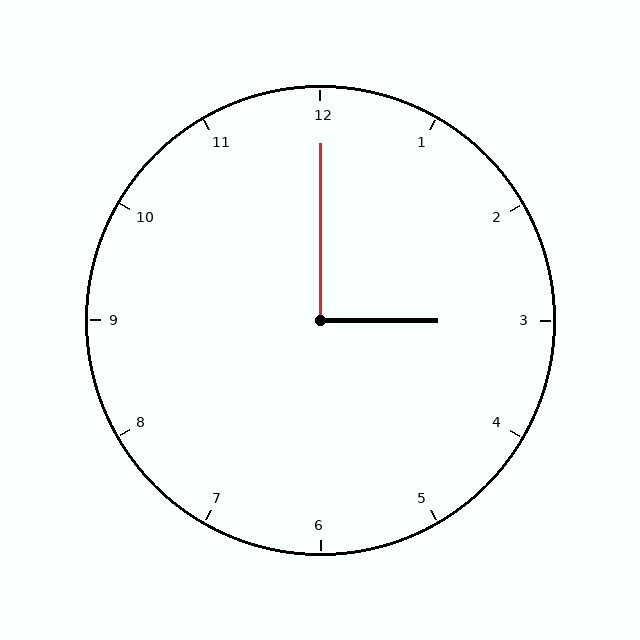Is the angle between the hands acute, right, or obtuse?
It is right.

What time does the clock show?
3:00.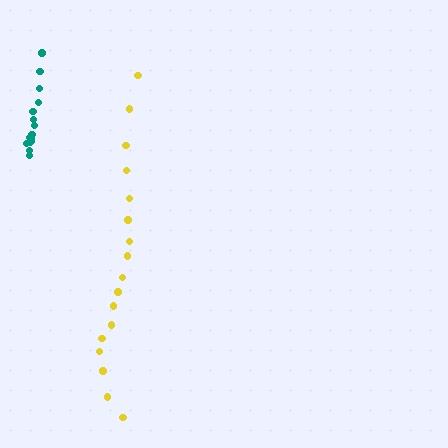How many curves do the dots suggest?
There are 2 distinct paths.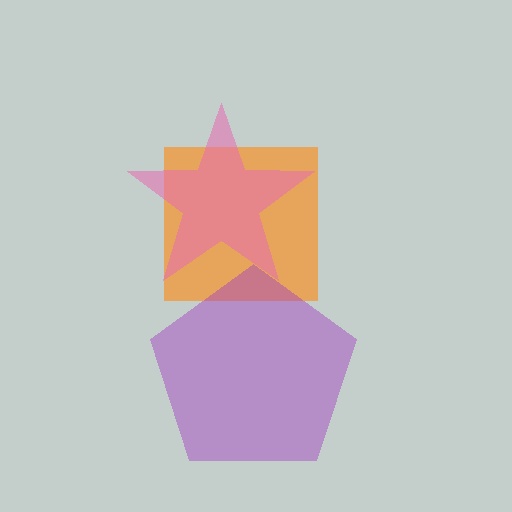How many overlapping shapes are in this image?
There are 3 overlapping shapes in the image.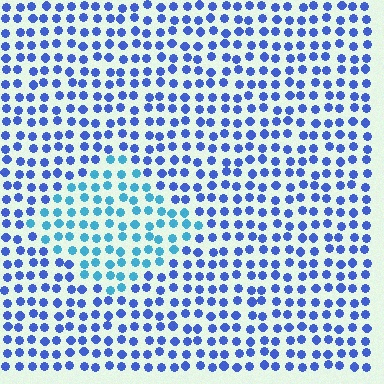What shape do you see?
I see a diamond.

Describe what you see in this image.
The image is filled with small blue elements in a uniform arrangement. A diamond-shaped region is visible where the elements are tinted to a slightly different hue, forming a subtle color boundary.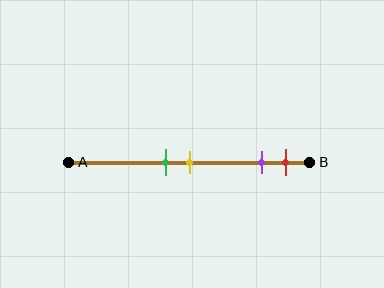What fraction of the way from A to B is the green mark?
The green mark is approximately 40% (0.4) of the way from A to B.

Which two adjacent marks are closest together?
The green and yellow marks are the closest adjacent pair.